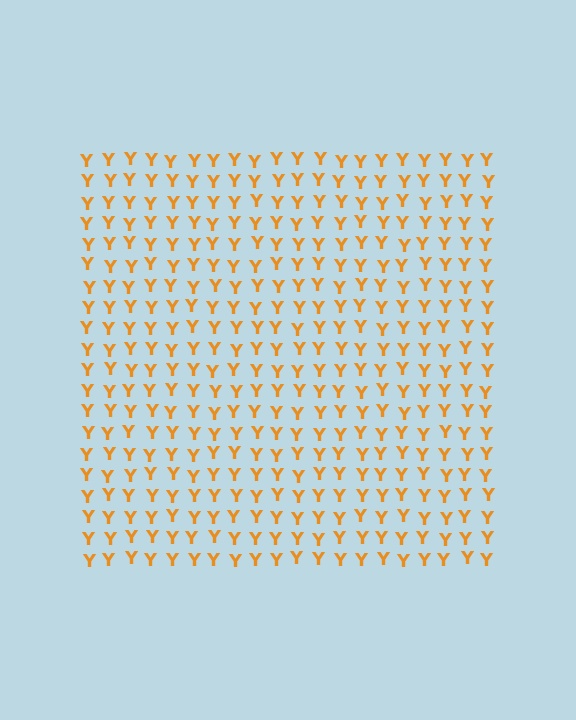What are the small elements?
The small elements are letter Y's.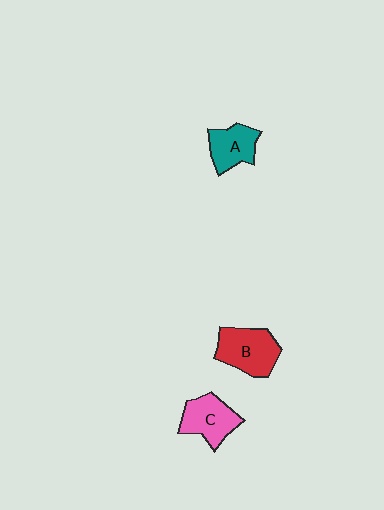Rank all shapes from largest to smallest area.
From largest to smallest: B (red), C (pink), A (teal).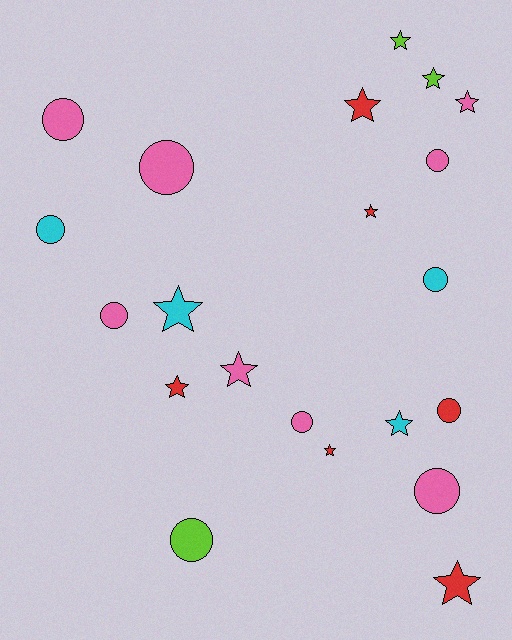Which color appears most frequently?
Pink, with 8 objects.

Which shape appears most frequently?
Star, with 11 objects.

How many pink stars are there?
There are 2 pink stars.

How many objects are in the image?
There are 21 objects.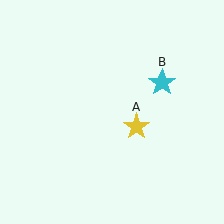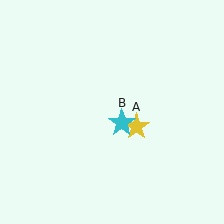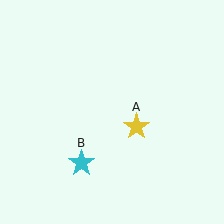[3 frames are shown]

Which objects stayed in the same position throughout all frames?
Yellow star (object A) remained stationary.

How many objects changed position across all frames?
1 object changed position: cyan star (object B).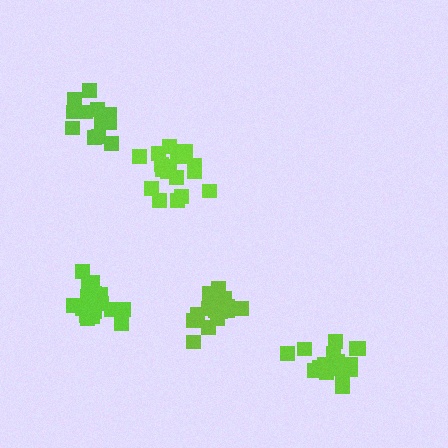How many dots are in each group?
Group 1: 19 dots, Group 2: 13 dots, Group 3: 19 dots, Group 4: 15 dots, Group 5: 17 dots (83 total).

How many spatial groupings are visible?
There are 5 spatial groupings.